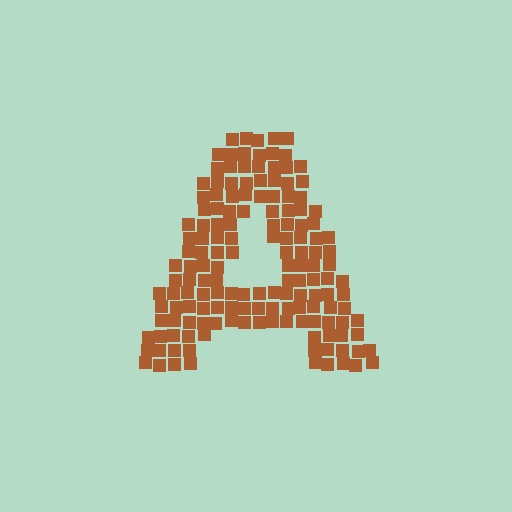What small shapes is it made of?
It is made of small squares.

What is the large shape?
The large shape is the letter A.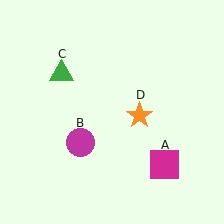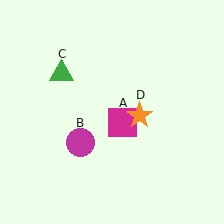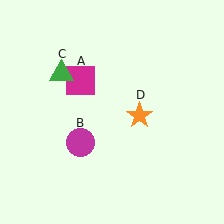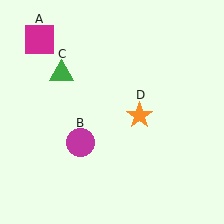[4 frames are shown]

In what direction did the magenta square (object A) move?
The magenta square (object A) moved up and to the left.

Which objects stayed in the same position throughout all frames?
Magenta circle (object B) and green triangle (object C) and orange star (object D) remained stationary.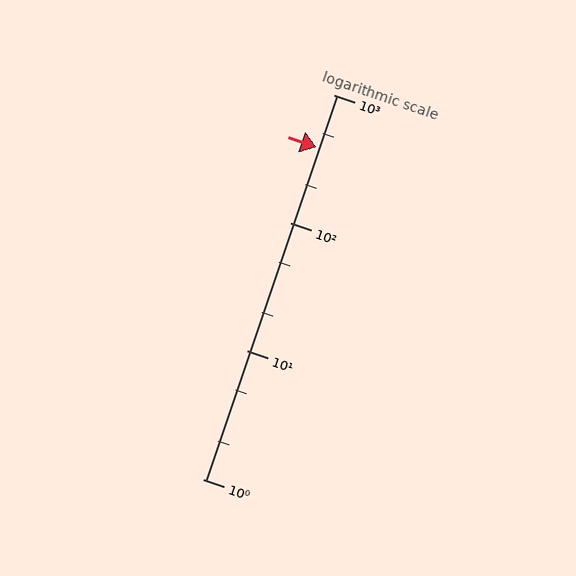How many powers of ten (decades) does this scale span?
The scale spans 3 decades, from 1 to 1000.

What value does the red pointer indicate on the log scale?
The pointer indicates approximately 390.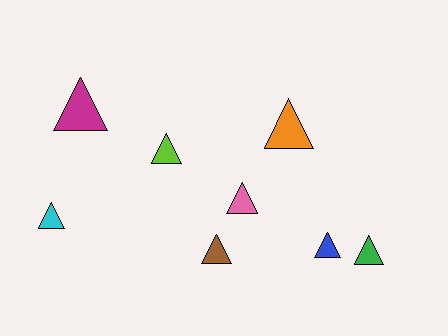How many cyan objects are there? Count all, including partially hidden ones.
There is 1 cyan object.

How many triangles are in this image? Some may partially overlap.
There are 8 triangles.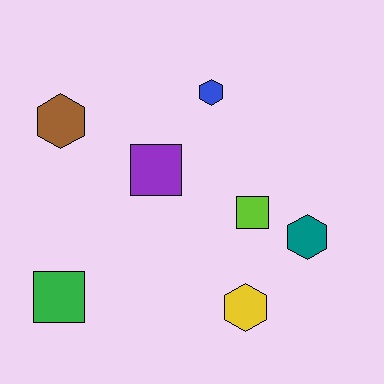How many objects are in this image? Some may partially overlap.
There are 7 objects.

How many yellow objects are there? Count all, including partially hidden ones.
There is 1 yellow object.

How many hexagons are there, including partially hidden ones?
There are 4 hexagons.